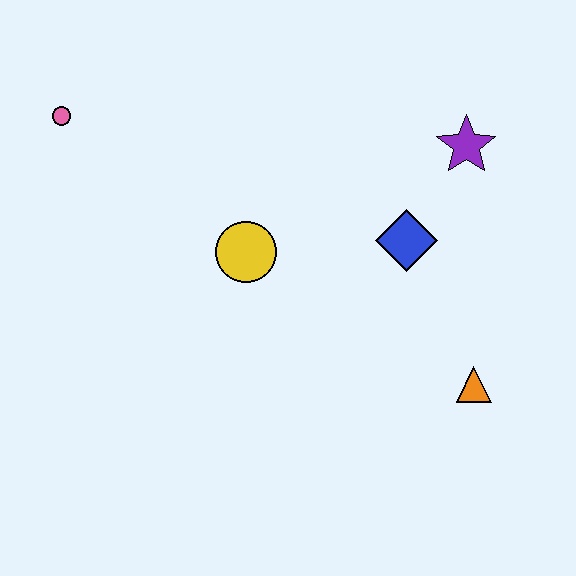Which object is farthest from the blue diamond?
The pink circle is farthest from the blue diamond.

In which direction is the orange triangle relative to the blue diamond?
The orange triangle is below the blue diamond.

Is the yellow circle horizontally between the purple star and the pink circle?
Yes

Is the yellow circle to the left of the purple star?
Yes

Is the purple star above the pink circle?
No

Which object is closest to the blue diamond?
The purple star is closest to the blue diamond.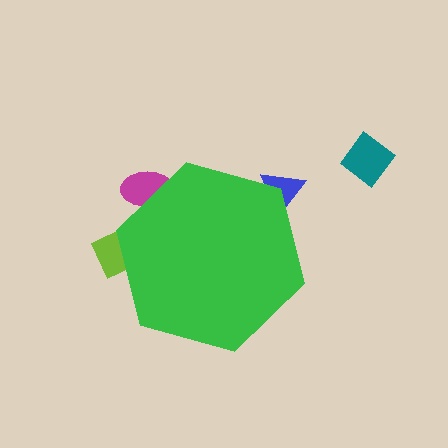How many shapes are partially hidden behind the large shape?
3 shapes are partially hidden.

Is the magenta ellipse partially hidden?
Yes, the magenta ellipse is partially hidden behind the green hexagon.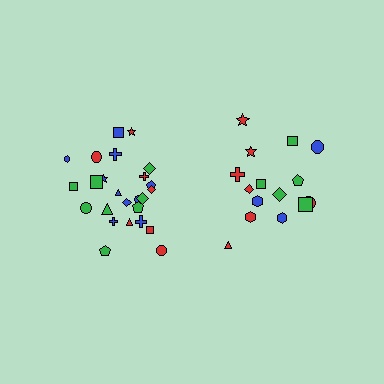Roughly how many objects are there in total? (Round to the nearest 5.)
Roughly 40 objects in total.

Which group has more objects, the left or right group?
The left group.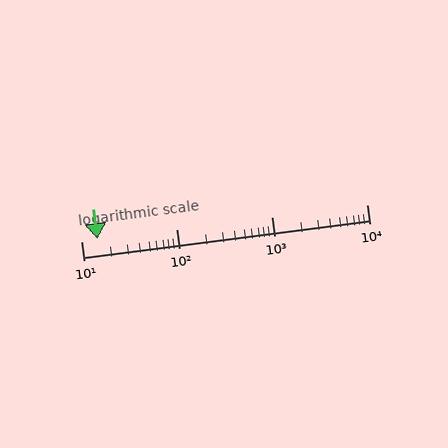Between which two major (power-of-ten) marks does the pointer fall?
The pointer is between 10 and 100.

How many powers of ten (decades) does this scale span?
The scale spans 3 decades, from 10 to 10000.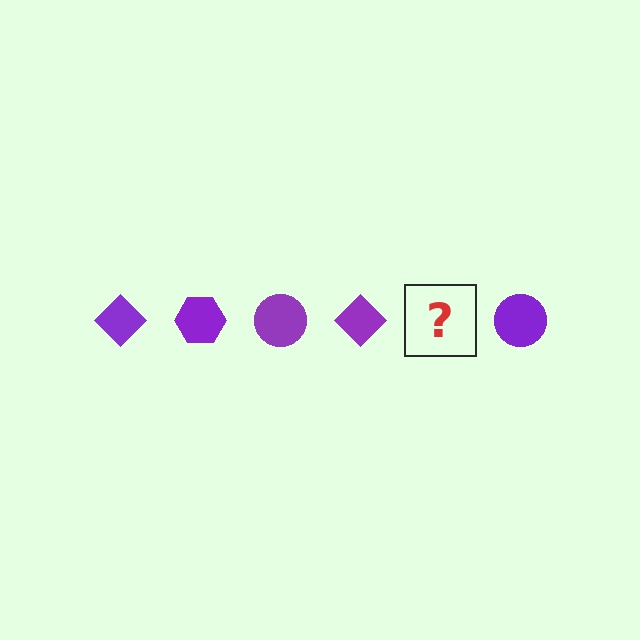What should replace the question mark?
The question mark should be replaced with a purple hexagon.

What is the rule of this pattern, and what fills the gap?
The rule is that the pattern cycles through diamond, hexagon, circle shapes in purple. The gap should be filled with a purple hexagon.